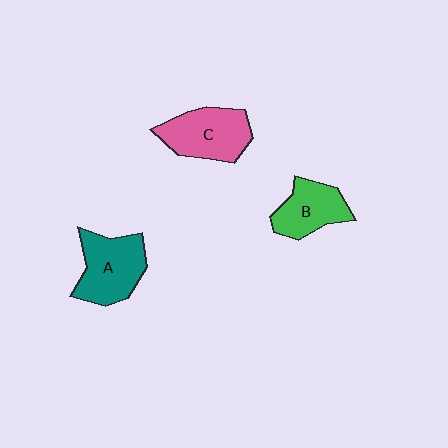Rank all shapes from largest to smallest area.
From largest to smallest: A (teal), C (pink), B (green).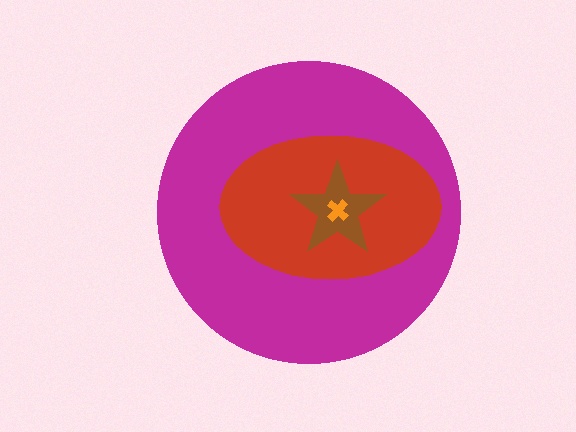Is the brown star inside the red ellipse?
Yes.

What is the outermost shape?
The magenta circle.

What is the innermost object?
The orange cross.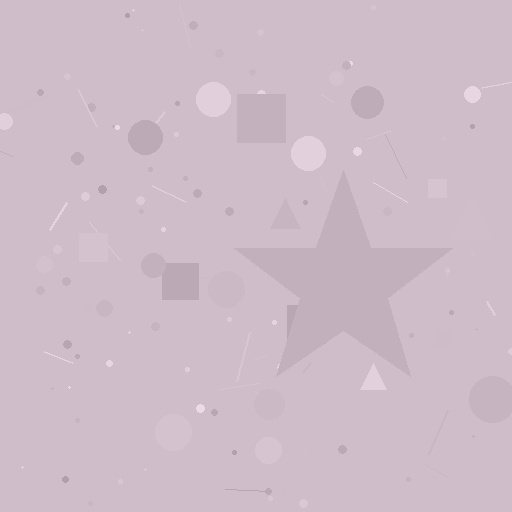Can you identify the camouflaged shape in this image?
The camouflaged shape is a star.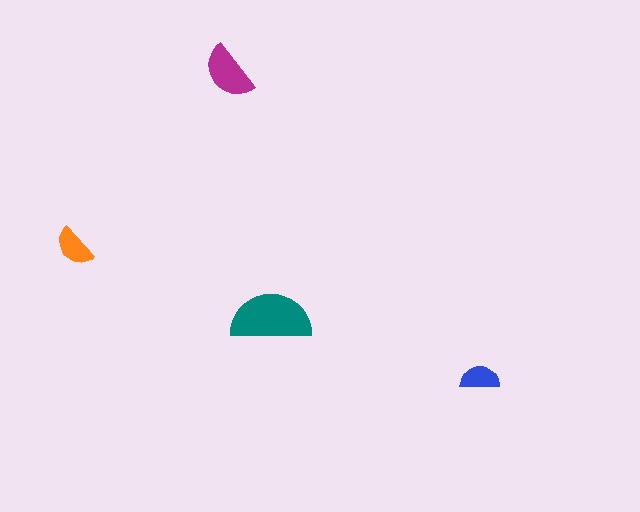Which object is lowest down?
The blue semicircle is bottommost.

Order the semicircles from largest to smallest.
the teal one, the magenta one, the orange one, the blue one.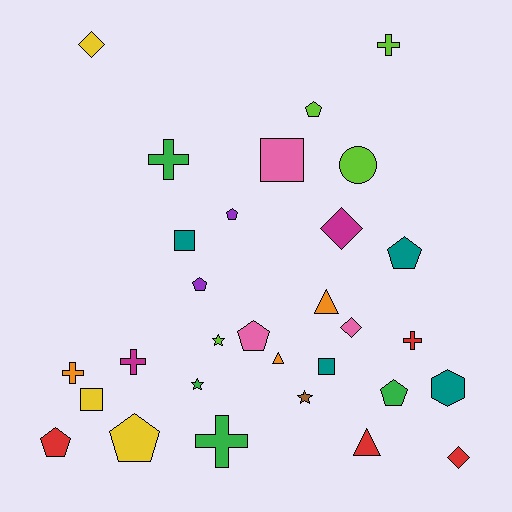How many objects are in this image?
There are 30 objects.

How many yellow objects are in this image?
There are 3 yellow objects.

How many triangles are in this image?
There are 3 triangles.